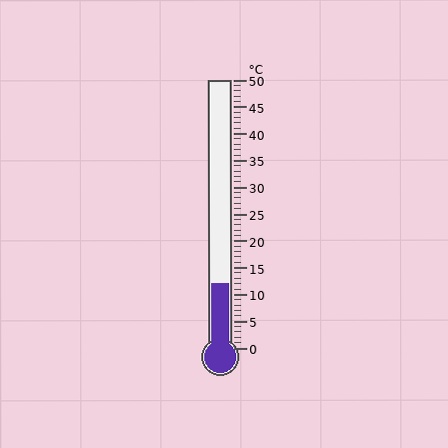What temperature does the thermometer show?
The thermometer shows approximately 12°C.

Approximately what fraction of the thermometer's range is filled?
The thermometer is filled to approximately 25% of its range.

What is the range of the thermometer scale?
The thermometer scale ranges from 0°C to 50°C.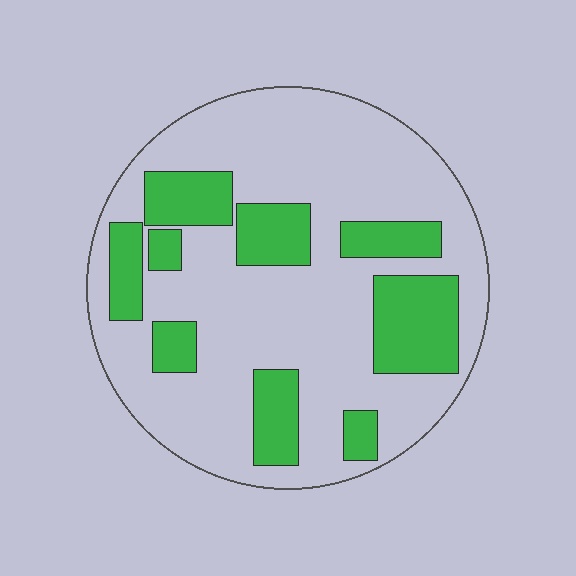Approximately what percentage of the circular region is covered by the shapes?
Approximately 30%.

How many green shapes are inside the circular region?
9.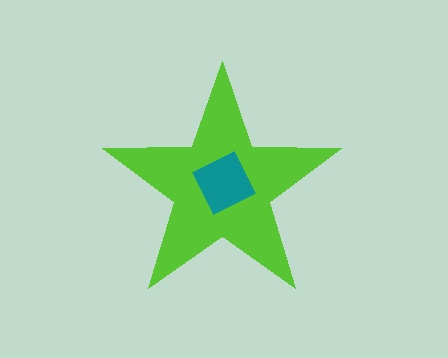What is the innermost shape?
The teal diamond.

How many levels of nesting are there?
2.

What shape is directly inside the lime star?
The teal diamond.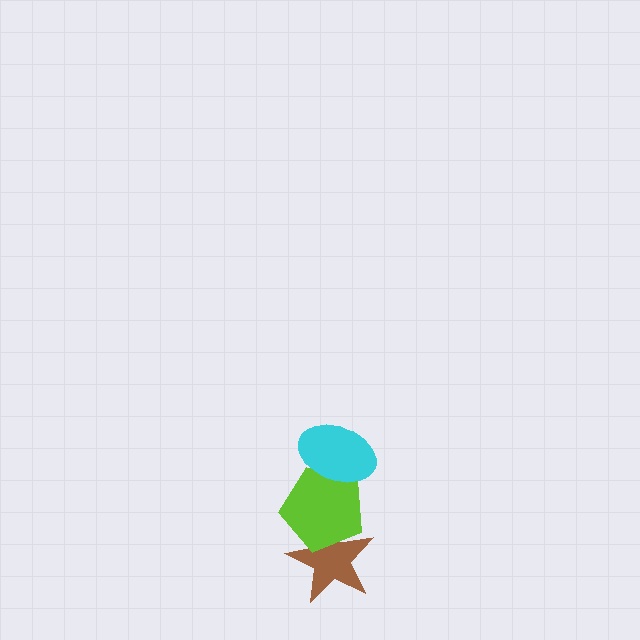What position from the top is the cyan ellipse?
The cyan ellipse is 1st from the top.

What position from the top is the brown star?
The brown star is 3rd from the top.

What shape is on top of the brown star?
The lime pentagon is on top of the brown star.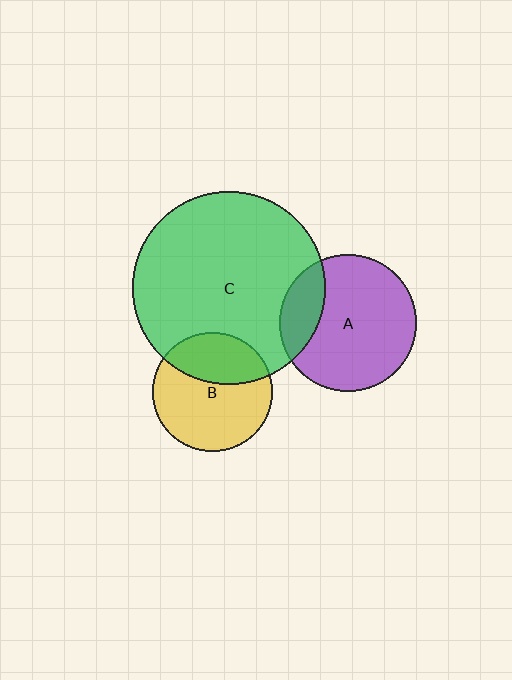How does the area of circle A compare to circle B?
Approximately 1.3 times.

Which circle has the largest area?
Circle C (green).